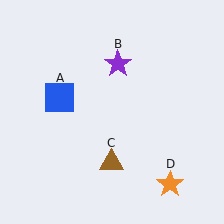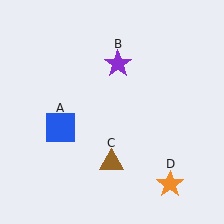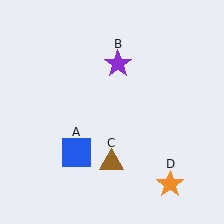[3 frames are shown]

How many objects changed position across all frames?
1 object changed position: blue square (object A).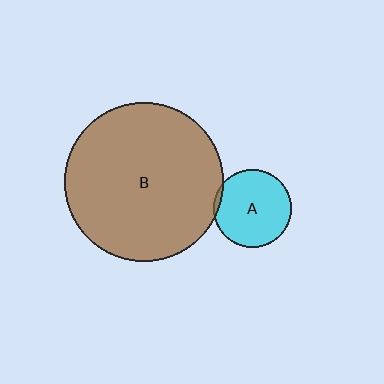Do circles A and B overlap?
Yes.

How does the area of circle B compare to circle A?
Approximately 4.2 times.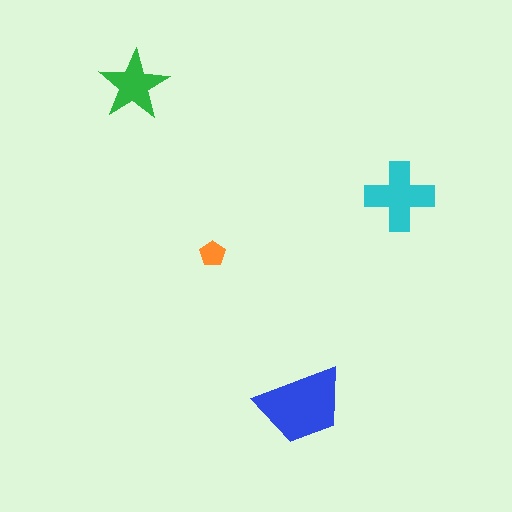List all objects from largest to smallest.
The blue trapezoid, the cyan cross, the green star, the orange pentagon.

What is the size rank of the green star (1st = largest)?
3rd.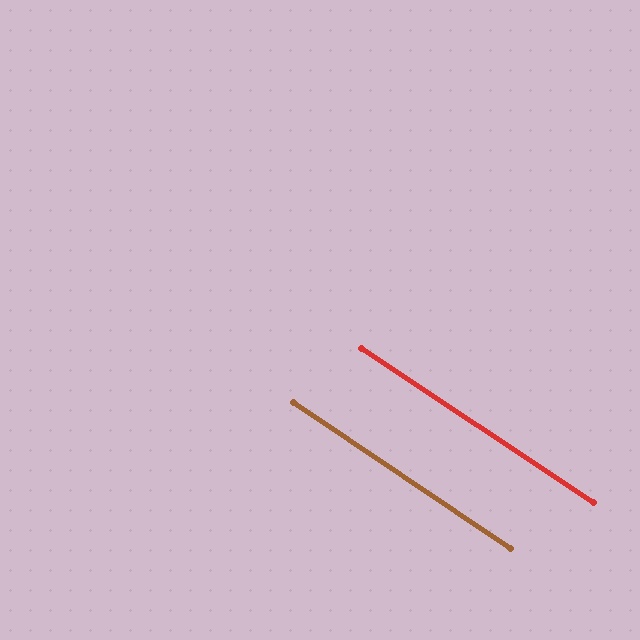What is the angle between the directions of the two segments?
Approximately 0 degrees.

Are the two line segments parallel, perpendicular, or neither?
Parallel — their directions differ by only 0.2°.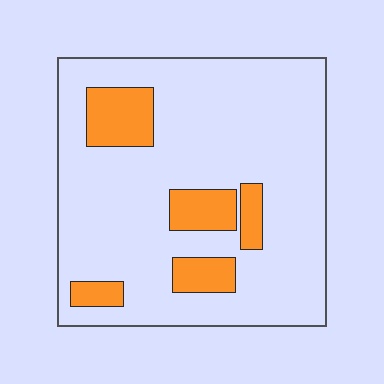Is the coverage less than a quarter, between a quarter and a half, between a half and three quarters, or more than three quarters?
Less than a quarter.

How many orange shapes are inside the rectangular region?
5.